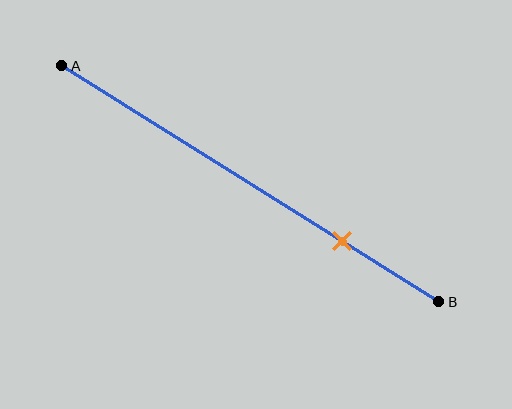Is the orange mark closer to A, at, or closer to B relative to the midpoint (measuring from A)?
The orange mark is closer to point B than the midpoint of segment AB.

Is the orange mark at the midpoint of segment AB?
No, the mark is at about 75% from A, not at the 50% midpoint.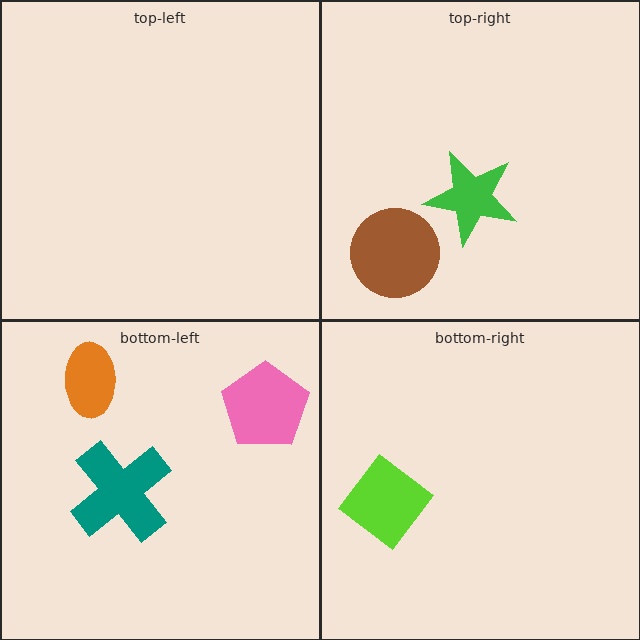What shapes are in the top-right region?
The brown circle, the green star.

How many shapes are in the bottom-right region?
1.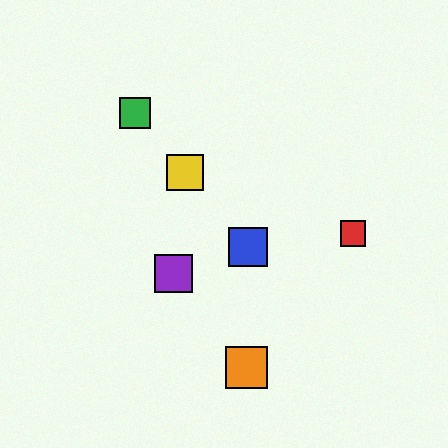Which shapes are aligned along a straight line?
The blue square, the green square, the yellow square are aligned along a straight line.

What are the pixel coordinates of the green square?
The green square is at (135, 113).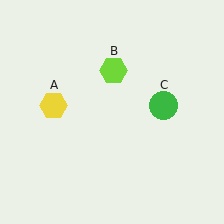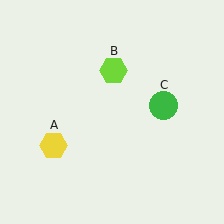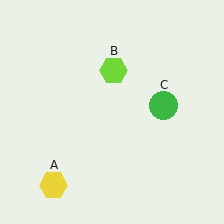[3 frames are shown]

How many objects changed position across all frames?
1 object changed position: yellow hexagon (object A).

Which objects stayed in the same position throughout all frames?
Lime hexagon (object B) and green circle (object C) remained stationary.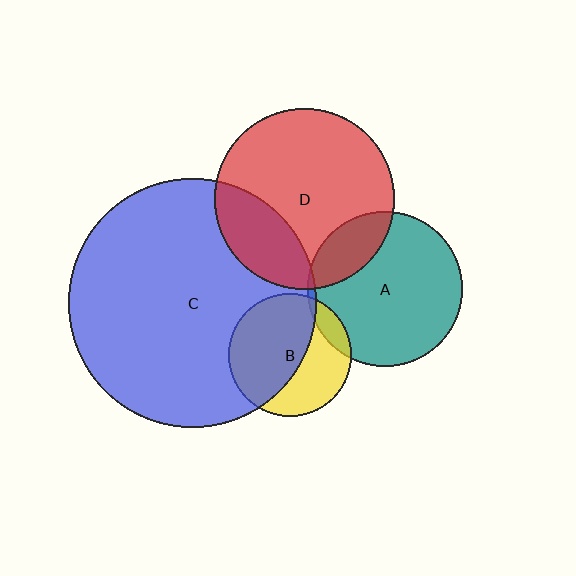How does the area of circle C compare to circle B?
Approximately 4.1 times.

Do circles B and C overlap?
Yes.